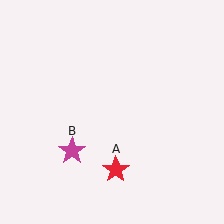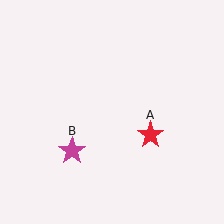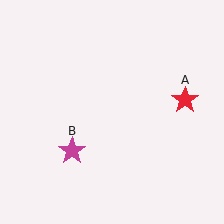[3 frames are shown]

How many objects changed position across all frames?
1 object changed position: red star (object A).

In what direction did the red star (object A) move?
The red star (object A) moved up and to the right.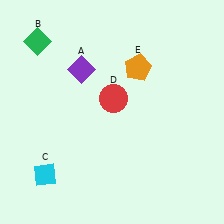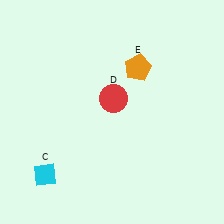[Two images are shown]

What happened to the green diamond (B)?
The green diamond (B) was removed in Image 2. It was in the top-left area of Image 1.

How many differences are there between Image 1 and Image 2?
There are 2 differences between the two images.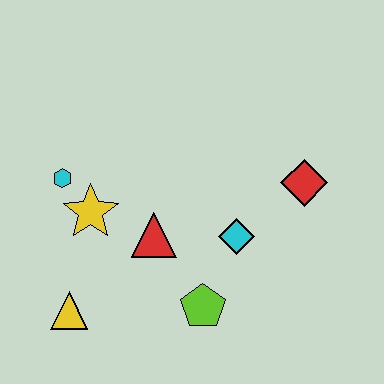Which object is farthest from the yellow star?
The red diamond is farthest from the yellow star.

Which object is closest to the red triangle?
The yellow star is closest to the red triangle.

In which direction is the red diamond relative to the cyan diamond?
The red diamond is to the right of the cyan diamond.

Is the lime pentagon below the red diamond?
Yes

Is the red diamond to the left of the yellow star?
No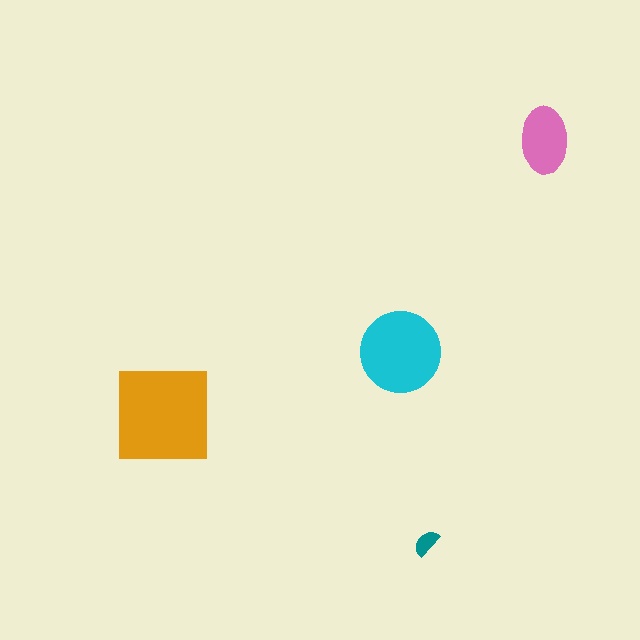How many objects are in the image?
There are 4 objects in the image.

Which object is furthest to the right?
The pink ellipse is rightmost.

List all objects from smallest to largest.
The teal semicircle, the pink ellipse, the cyan circle, the orange square.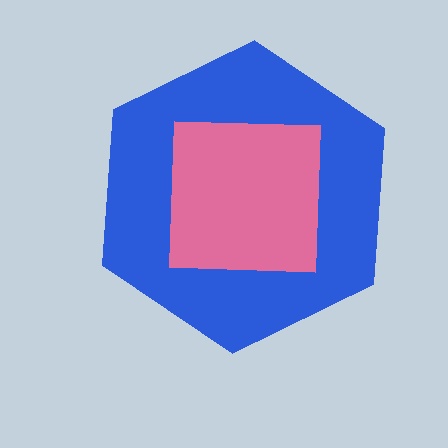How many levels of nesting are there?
2.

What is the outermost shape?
The blue hexagon.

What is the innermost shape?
The pink square.